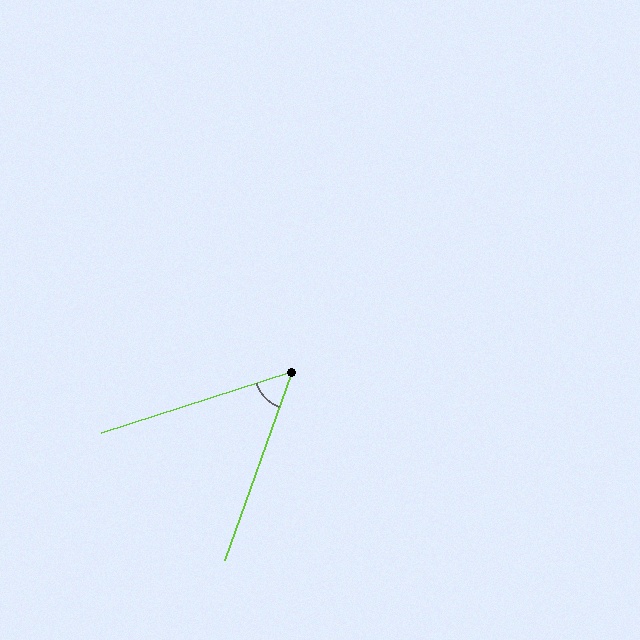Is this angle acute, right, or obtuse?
It is acute.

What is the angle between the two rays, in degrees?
Approximately 53 degrees.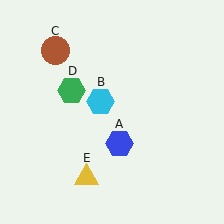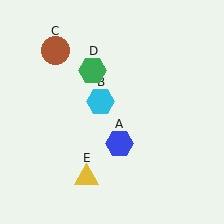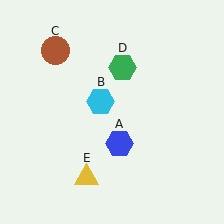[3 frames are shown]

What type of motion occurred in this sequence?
The green hexagon (object D) rotated clockwise around the center of the scene.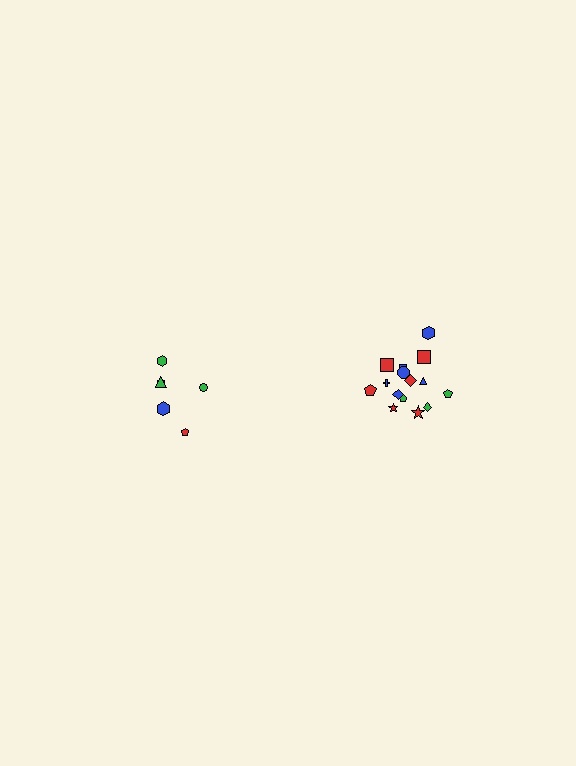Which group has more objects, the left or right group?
The right group.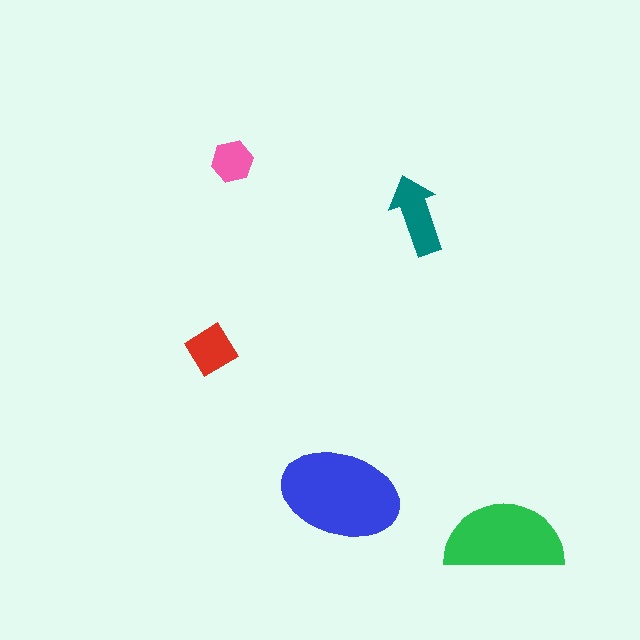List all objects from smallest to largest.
The pink hexagon, the red diamond, the teal arrow, the green semicircle, the blue ellipse.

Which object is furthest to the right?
The green semicircle is rightmost.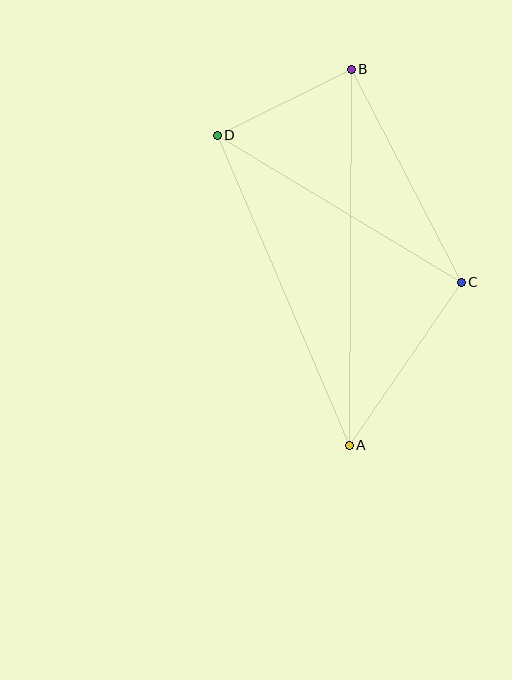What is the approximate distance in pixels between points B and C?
The distance between B and C is approximately 240 pixels.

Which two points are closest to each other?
Points B and D are closest to each other.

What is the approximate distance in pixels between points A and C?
The distance between A and C is approximately 198 pixels.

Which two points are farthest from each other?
Points A and B are farthest from each other.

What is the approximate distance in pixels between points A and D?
The distance between A and D is approximately 337 pixels.